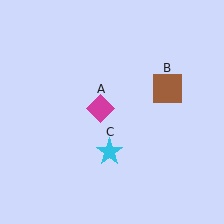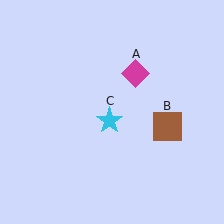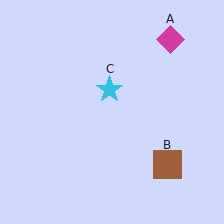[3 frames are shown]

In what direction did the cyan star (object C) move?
The cyan star (object C) moved up.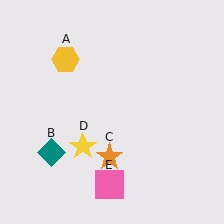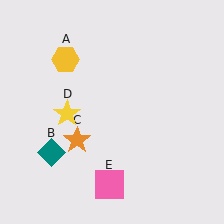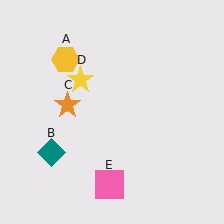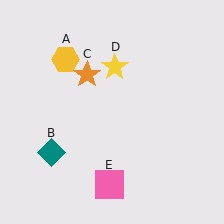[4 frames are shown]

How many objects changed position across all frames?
2 objects changed position: orange star (object C), yellow star (object D).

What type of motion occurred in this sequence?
The orange star (object C), yellow star (object D) rotated clockwise around the center of the scene.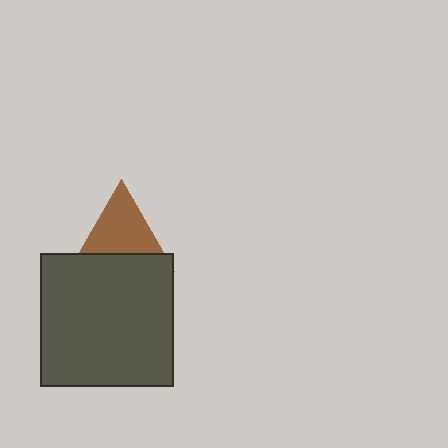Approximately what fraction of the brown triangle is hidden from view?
Roughly 35% of the brown triangle is hidden behind the dark gray square.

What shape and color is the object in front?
The object in front is a dark gray square.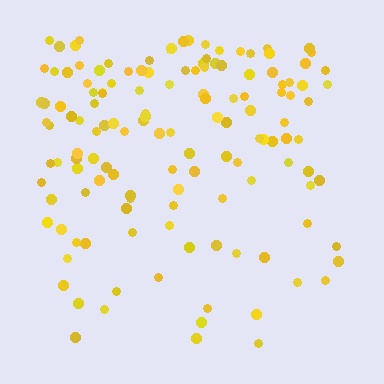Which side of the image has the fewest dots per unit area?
The bottom.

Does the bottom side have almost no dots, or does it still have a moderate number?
Still a moderate number, just noticeably fewer than the top.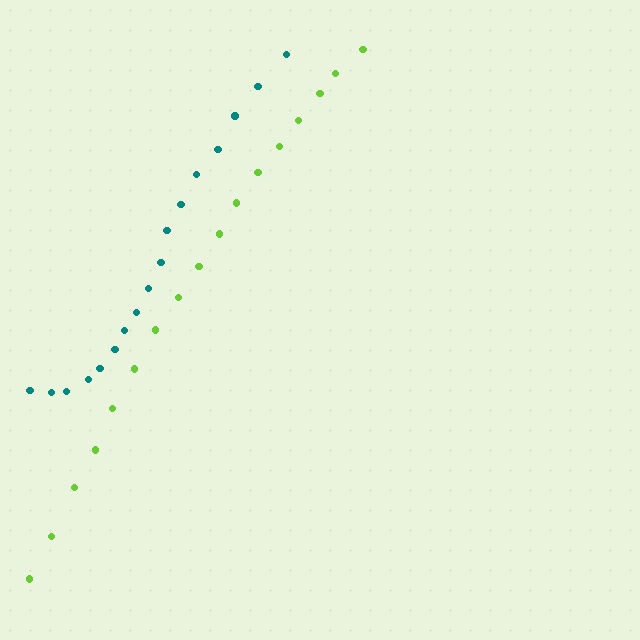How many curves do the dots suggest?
There are 2 distinct paths.